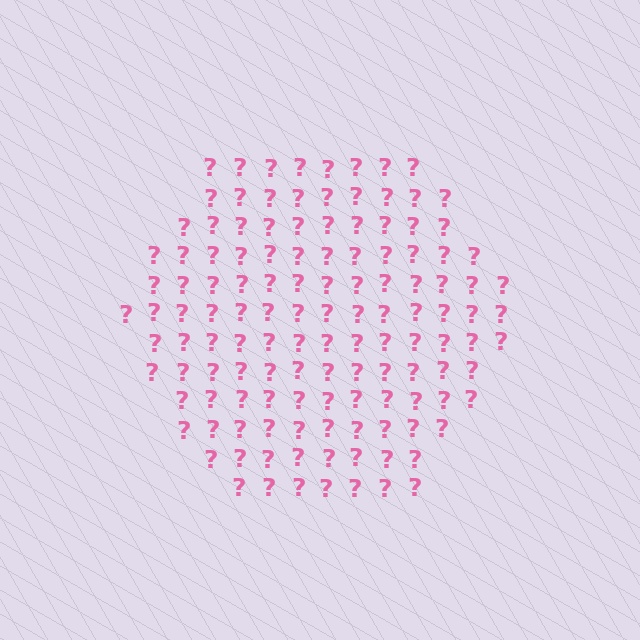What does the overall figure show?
The overall figure shows a hexagon.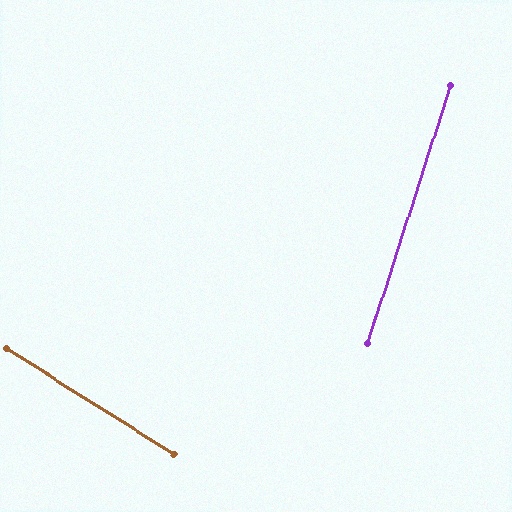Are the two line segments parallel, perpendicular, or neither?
Neither parallel nor perpendicular — they differ by about 75°.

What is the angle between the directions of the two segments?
Approximately 75 degrees.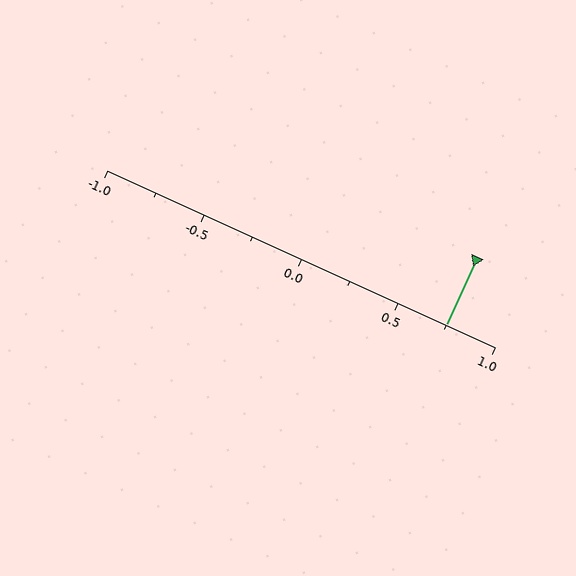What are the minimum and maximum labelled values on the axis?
The axis runs from -1.0 to 1.0.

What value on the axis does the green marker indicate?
The marker indicates approximately 0.75.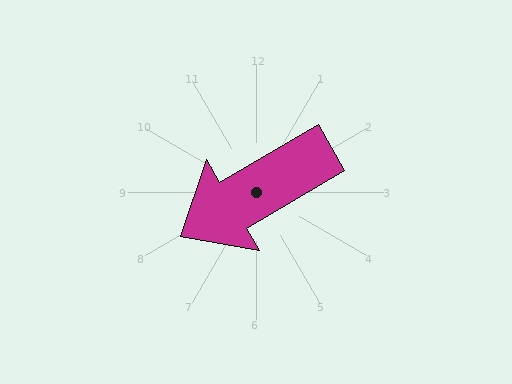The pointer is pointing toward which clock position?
Roughly 8 o'clock.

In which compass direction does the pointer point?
Southwest.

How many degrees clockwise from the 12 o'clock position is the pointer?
Approximately 240 degrees.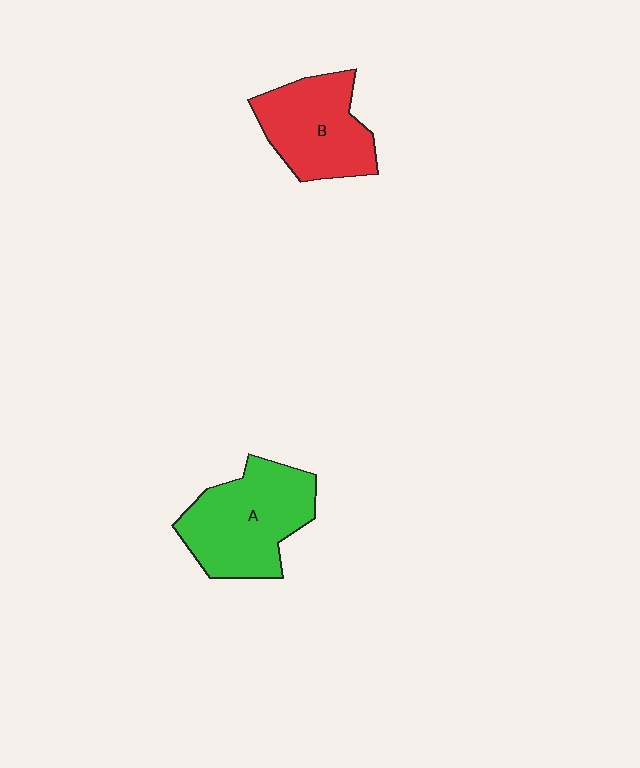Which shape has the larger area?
Shape A (green).